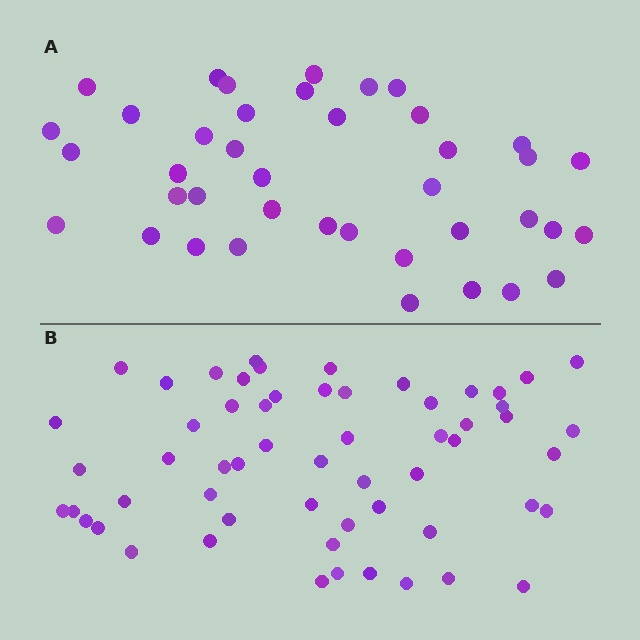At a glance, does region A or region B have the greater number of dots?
Region B (the bottom region) has more dots.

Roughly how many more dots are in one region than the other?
Region B has approximately 20 more dots than region A.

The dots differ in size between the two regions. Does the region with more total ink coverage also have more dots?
No. Region A has more total ink coverage because its dots are larger, but region B actually contains more individual dots. Total area can be misleading — the number of items is what matters here.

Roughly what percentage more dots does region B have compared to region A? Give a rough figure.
About 45% more.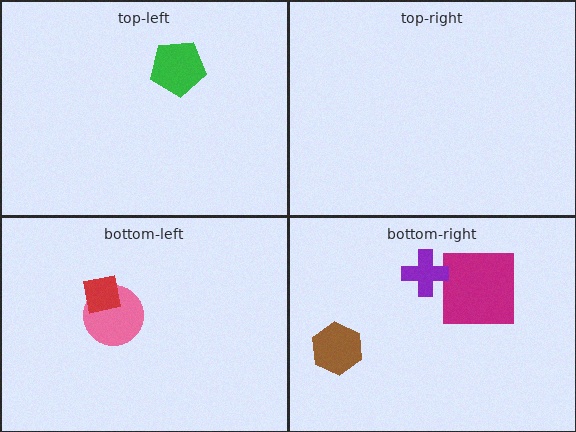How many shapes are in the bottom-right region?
3.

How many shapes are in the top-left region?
1.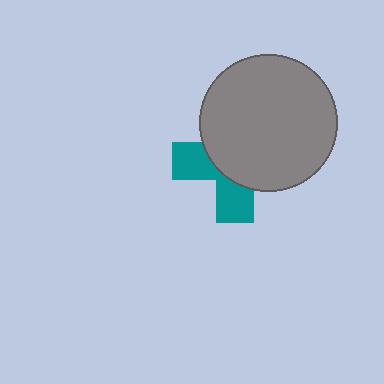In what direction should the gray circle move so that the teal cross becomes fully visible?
The gray circle should move toward the upper-right. That is the shortest direction to clear the overlap and leave the teal cross fully visible.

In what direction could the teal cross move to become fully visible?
The teal cross could move toward the lower-left. That would shift it out from behind the gray circle entirely.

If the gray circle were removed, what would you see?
You would see the complete teal cross.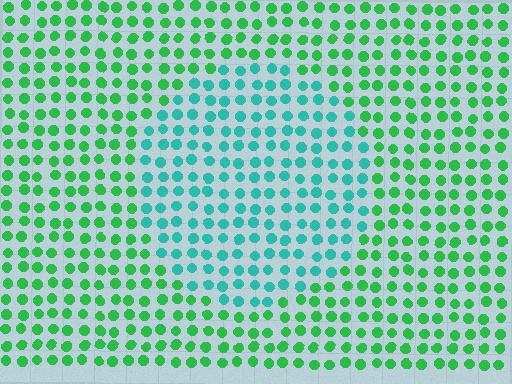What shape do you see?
I see a circle.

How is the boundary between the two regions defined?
The boundary is defined purely by a slight shift in hue (about 40 degrees). Spacing, size, and orientation are identical on both sides.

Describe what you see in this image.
The image is filled with small green elements in a uniform arrangement. A circle-shaped region is visible where the elements are tinted to a slightly different hue, forming a subtle color boundary.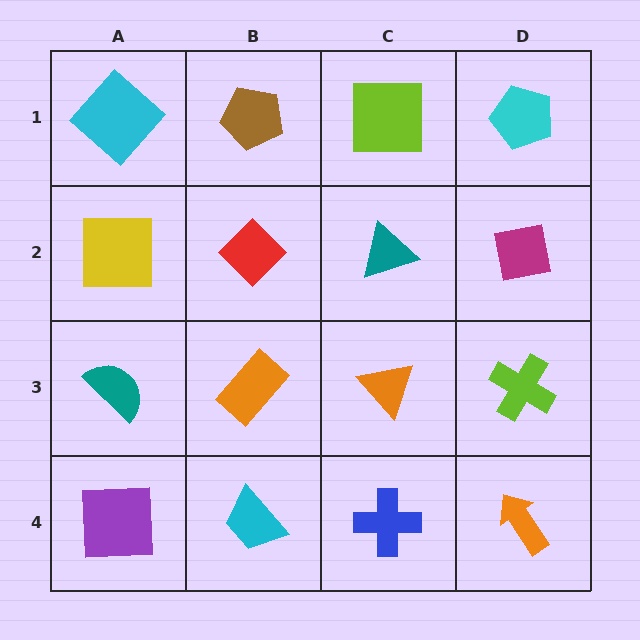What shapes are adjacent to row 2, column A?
A cyan diamond (row 1, column A), a teal semicircle (row 3, column A), a red diamond (row 2, column B).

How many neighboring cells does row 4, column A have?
2.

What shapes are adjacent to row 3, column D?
A magenta square (row 2, column D), an orange arrow (row 4, column D), an orange triangle (row 3, column C).